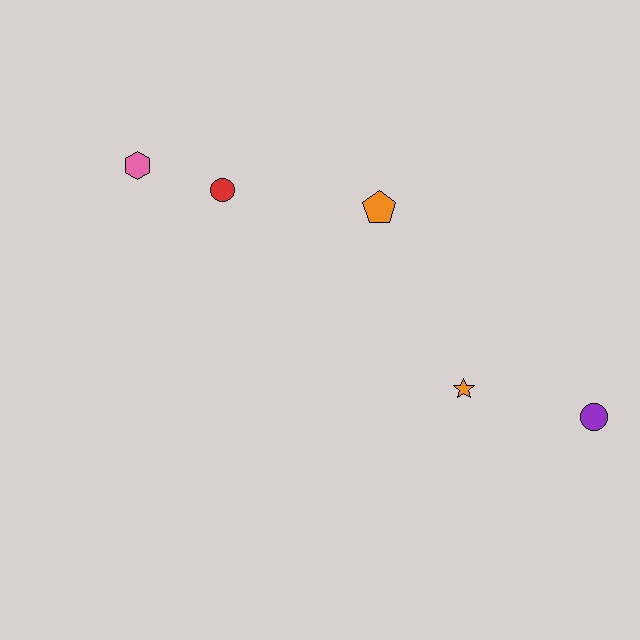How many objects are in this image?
There are 5 objects.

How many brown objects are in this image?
There are no brown objects.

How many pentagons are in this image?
There is 1 pentagon.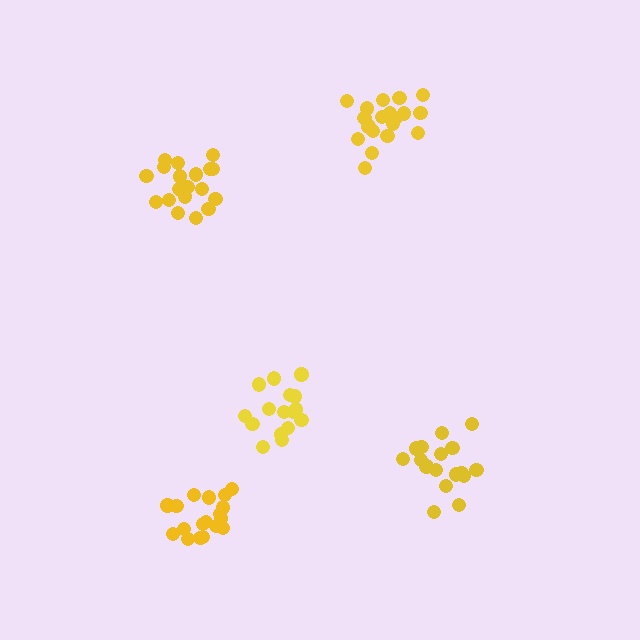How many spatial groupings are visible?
There are 5 spatial groupings.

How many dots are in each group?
Group 1: 17 dots, Group 2: 20 dots, Group 3: 16 dots, Group 4: 19 dots, Group 5: 18 dots (90 total).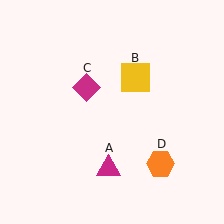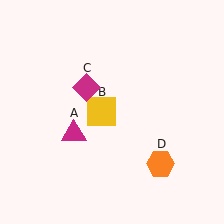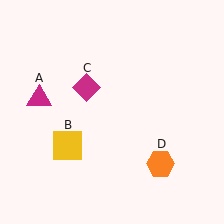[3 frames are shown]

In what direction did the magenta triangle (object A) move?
The magenta triangle (object A) moved up and to the left.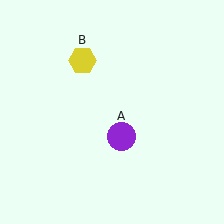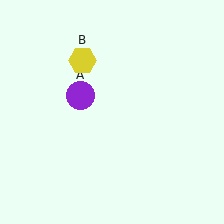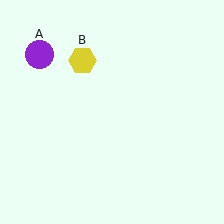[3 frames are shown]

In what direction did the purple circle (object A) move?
The purple circle (object A) moved up and to the left.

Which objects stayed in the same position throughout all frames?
Yellow hexagon (object B) remained stationary.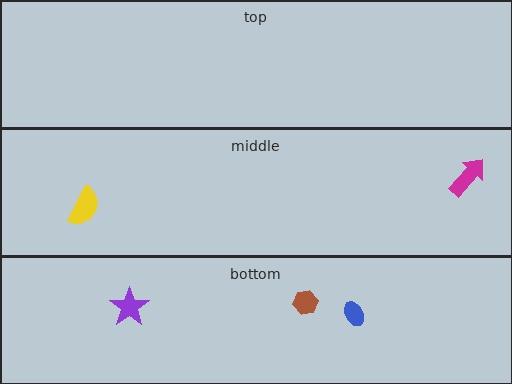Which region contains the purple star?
The bottom region.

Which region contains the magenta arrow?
The middle region.